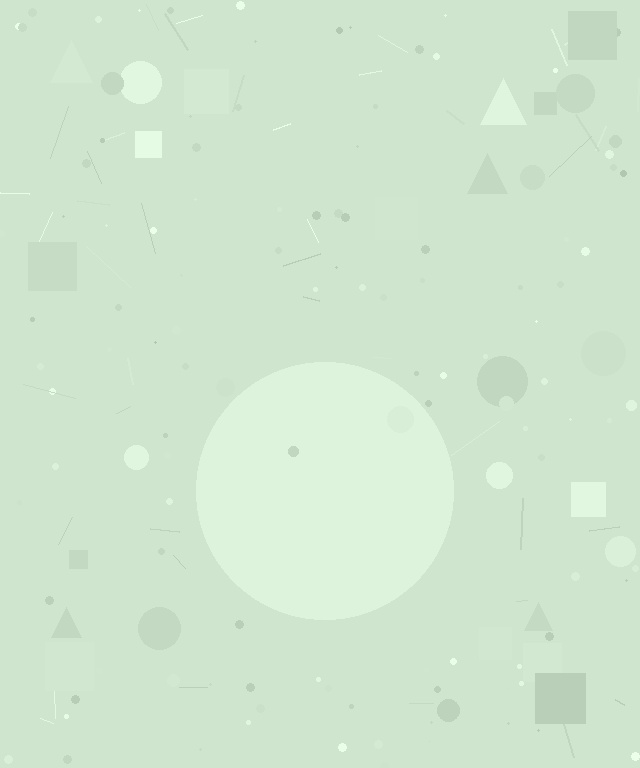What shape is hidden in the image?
A circle is hidden in the image.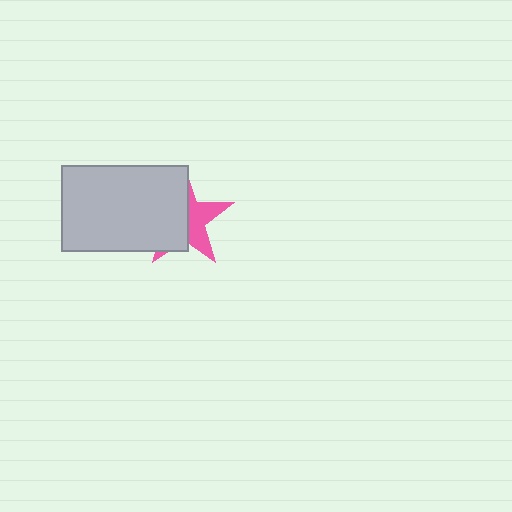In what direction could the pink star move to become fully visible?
The pink star could move right. That would shift it out from behind the light gray rectangle entirely.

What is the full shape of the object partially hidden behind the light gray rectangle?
The partially hidden object is a pink star.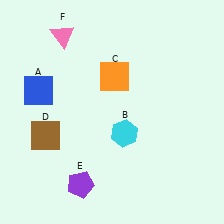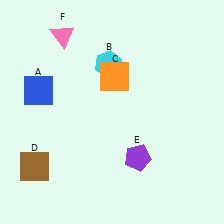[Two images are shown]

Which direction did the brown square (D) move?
The brown square (D) moved down.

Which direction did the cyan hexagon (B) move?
The cyan hexagon (B) moved up.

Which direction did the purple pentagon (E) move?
The purple pentagon (E) moved right.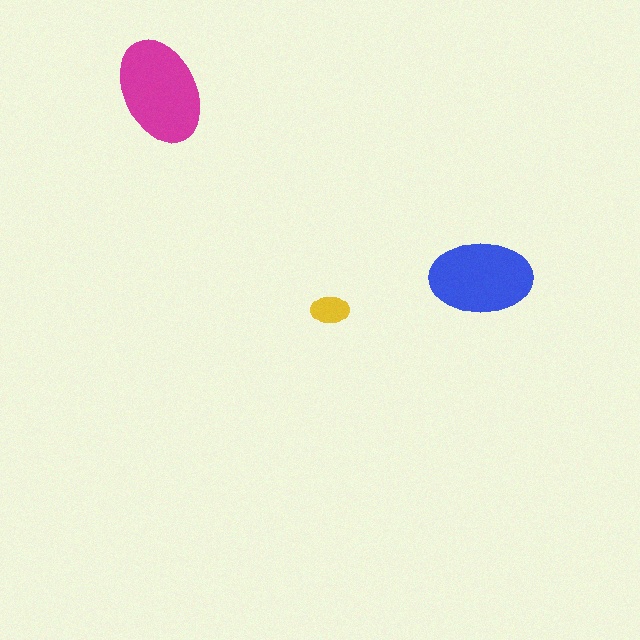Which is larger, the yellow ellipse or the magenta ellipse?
The magenta one.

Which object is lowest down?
The yellow ellipse is bottommost.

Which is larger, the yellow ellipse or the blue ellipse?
The blue one.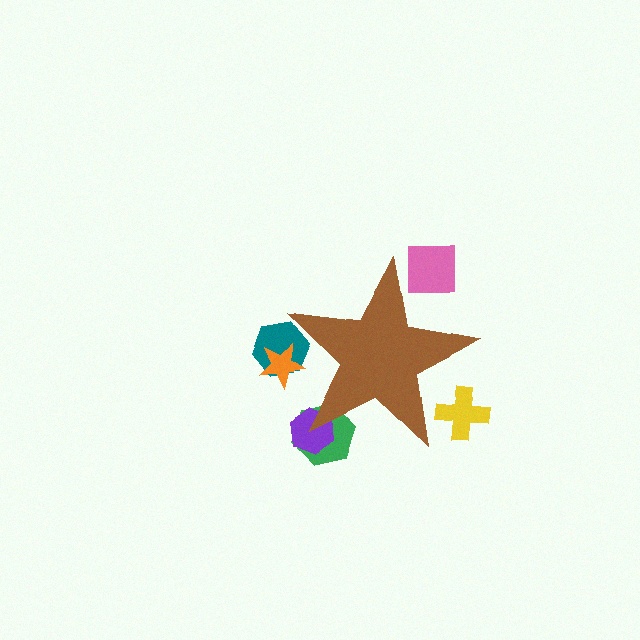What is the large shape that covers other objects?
A brown star.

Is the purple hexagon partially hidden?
Yes, the purple hexagon is partially hidden behind the brown star.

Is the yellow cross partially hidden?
Yes, the yellow cross is partially hidden behind the brown star.